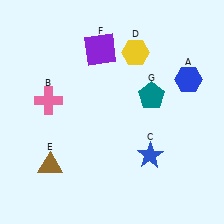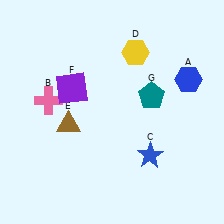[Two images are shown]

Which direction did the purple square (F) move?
The purple square (F) moved down.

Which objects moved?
The objects that moved are: the brown triangle (E), the purple square (F).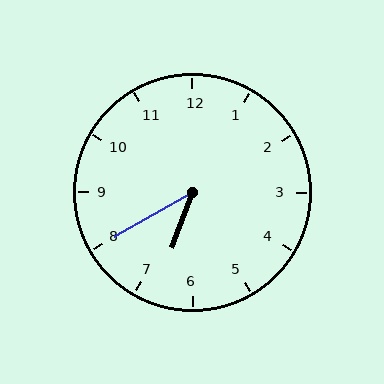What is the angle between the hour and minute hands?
Approximately 40 degrees.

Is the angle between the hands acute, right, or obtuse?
It is acute.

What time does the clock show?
6:40.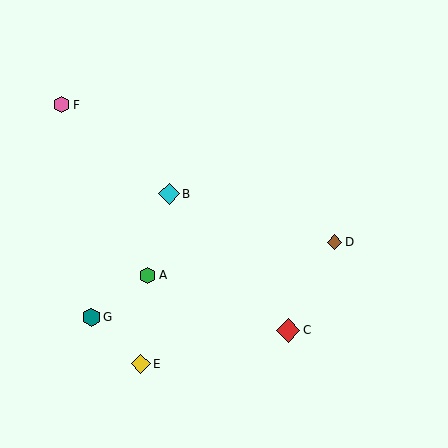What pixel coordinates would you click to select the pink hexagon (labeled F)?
Click at (61, 105) to select the pink hexagon F.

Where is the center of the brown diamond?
The center of the brown diamond is at (335, 242).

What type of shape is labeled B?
Shape B is a cyan diamond.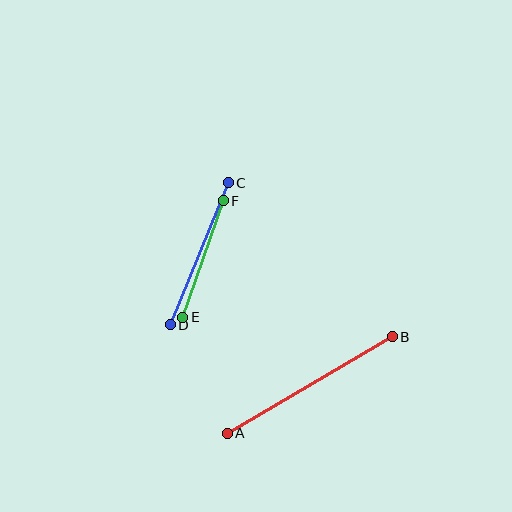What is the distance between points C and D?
The distance is approximately 153 pixels.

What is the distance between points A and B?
The distance is approximately 191 pixels.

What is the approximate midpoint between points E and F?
The midpoint is at approximately (203, 259) pixels.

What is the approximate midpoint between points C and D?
The midpoint is at approximately (199, 254) pixels.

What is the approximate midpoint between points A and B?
The midpoint is at approximately (310, 385) pixels.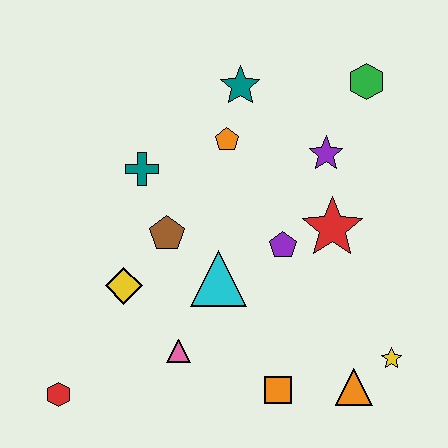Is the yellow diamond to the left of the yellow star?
Yes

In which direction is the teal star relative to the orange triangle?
The teal star is above the orange triangle.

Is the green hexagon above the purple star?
Yes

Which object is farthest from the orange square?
The green hexagon is farthest from the orange square.